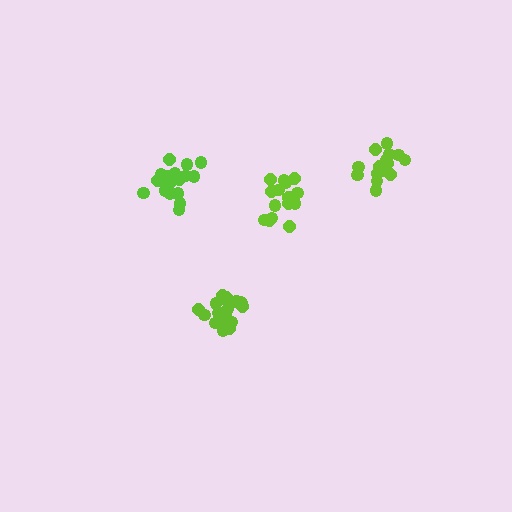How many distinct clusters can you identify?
There are 4 distinct clusters.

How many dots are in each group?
Group 1: 19 dots, Group 2: 15 dots, Group 3: 16 dots, Group 4: 20 dots (70 total).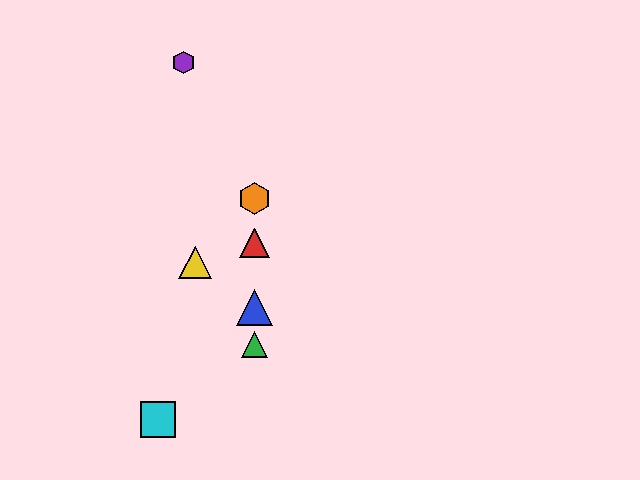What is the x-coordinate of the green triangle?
The green triangle is at x≈255.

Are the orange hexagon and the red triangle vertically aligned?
Yes, both are at x≈255.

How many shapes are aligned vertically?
4 shapes (the red triangle, the blue triangle, the green triangle, the orange hexagon) are aligned vertically.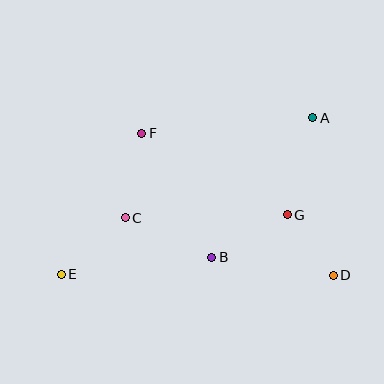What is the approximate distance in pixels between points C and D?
The distance between C and D is approximately 216 pixels.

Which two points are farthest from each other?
Points A and E are farthest from each other.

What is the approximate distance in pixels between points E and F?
The distance between E and F is approximately 162 pixels.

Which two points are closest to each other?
Points D and G are closest to each other.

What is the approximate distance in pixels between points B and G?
The distance between B and G is approximately 87 pixels.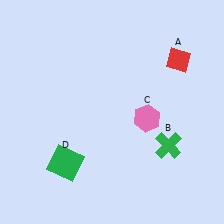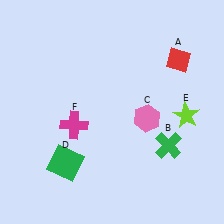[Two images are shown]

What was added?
A lime star (E), a magenta cross (F) were added in Image 2.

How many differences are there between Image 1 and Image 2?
There are 2 differences between the two images.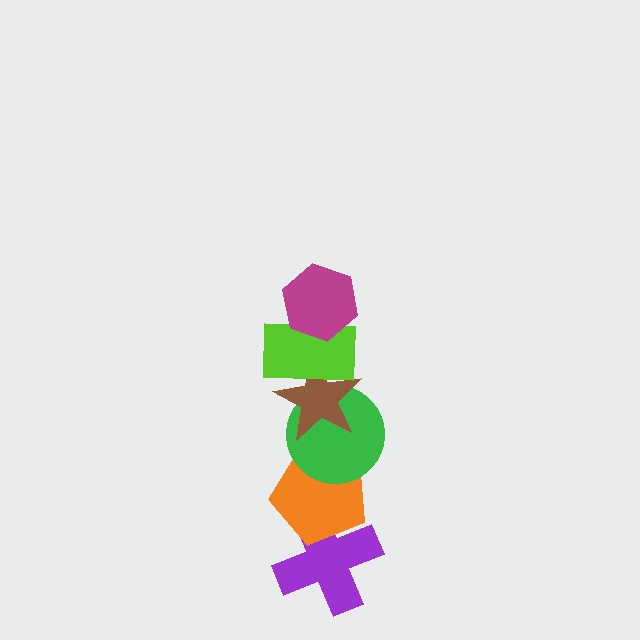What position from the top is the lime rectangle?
The lime rectangle is 2nd from the top.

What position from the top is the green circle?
The green circle is 4th from the top.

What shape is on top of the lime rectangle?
The magenta hexagon is on top of the lime rectangle.